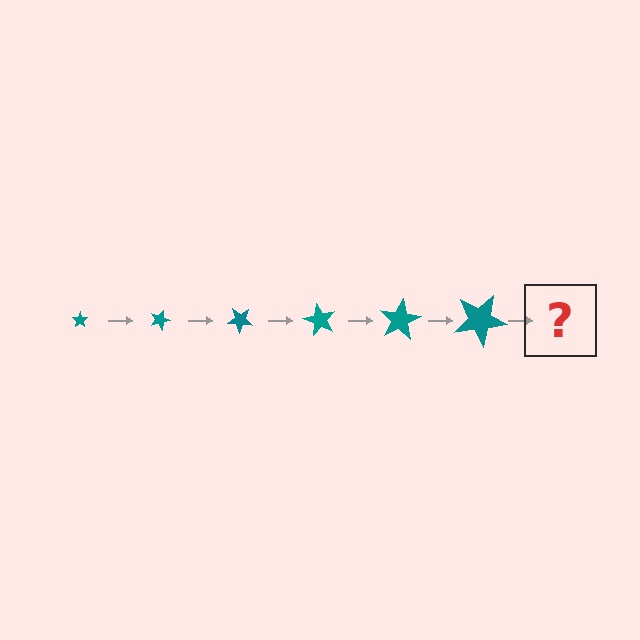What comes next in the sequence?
The next element should be a star, larger than the previous one and rotated 120 degrees from the start.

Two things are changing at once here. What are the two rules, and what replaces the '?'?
The two rules are that the star grows larger each step and it rotates 20 degrees each step. The '?' should be a star, larger than the previous one and rotated 120 degrees from the start.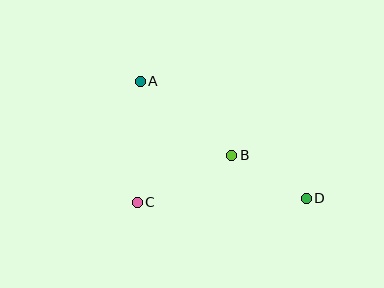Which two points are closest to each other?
Points B and D are closest to each other.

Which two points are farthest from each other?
Points A and D are farthest from each other.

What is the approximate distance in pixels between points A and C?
The distance between A and C is approximately 121 pixels.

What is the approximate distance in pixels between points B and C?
The distance between B and C is approximately 105 pixels.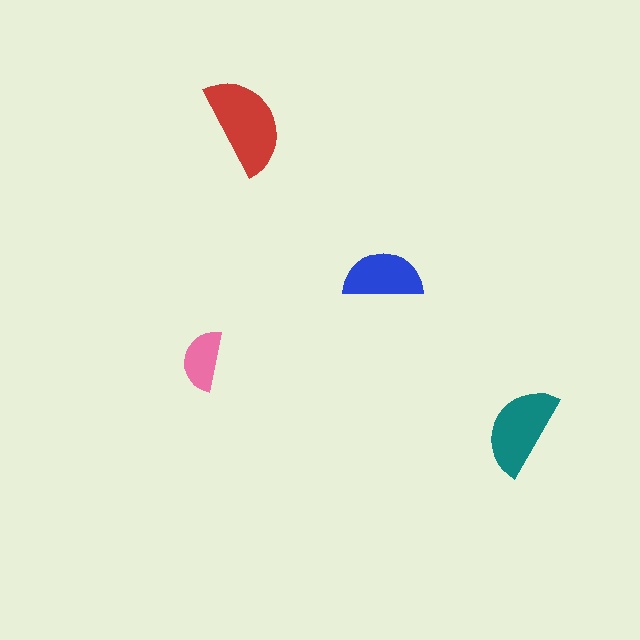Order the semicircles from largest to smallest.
the red one, the teal one, the blue one, the pink one.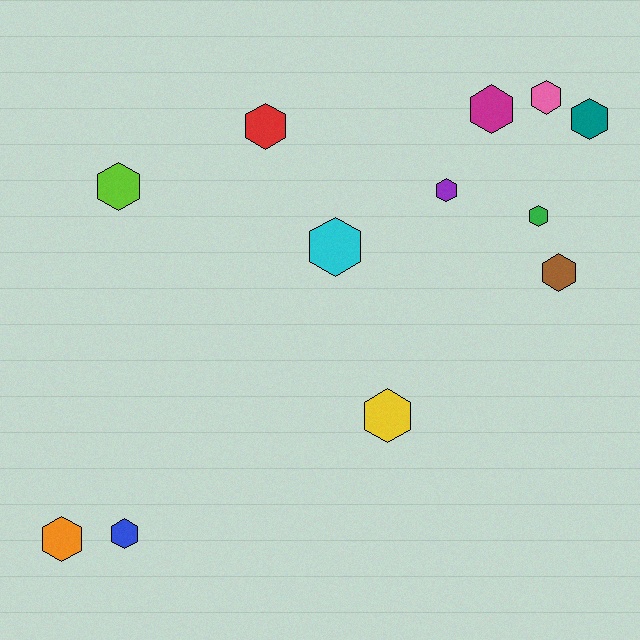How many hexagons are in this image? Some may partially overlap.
There are 12 hexagons.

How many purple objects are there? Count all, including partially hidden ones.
There is 1 purple object.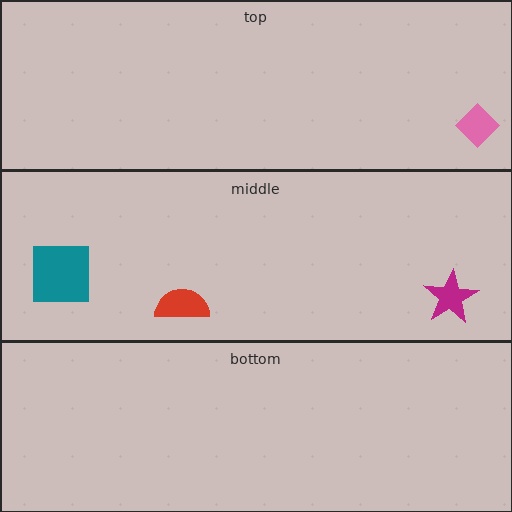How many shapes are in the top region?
1.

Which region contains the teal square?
The middle region.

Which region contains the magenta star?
The middle region.